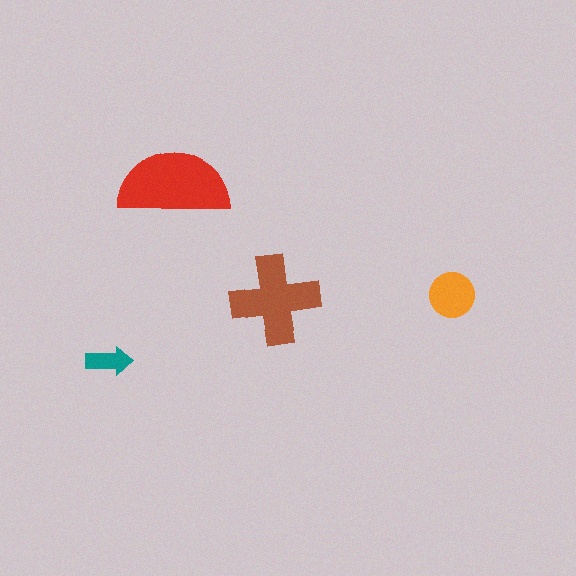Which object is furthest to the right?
The orange circle is rightmost.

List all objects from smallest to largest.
The teal arrow, the orange circle, the brown cross, the red semicircle.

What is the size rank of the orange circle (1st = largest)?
3rd.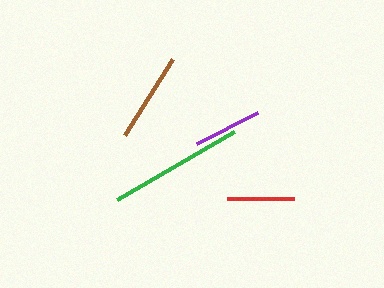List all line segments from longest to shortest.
From longest to shortest: green, brown, purple, red.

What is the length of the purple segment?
The purple segment is approximately 68 pixels long.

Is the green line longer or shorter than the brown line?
The green line is longer than the brown line.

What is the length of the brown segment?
The brown segment is approximately 90 pixels long.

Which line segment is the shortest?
The red line is the shortest at approximately 67 pixels.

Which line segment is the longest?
The green line is the longest at approximately 135 pixels.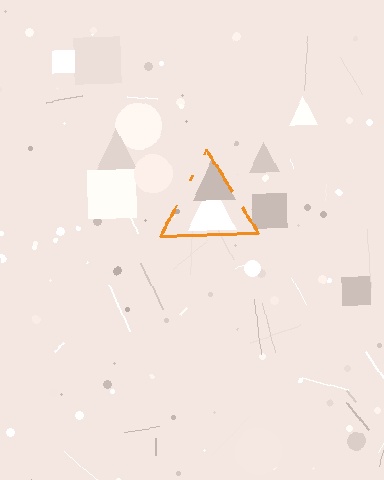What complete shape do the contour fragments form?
The contour fragments form a triangle.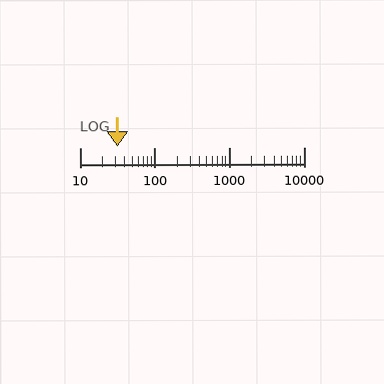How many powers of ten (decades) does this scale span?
The scale spans 3 decades, from 10 to 10000.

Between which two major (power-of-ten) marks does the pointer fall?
The pointer is between 10 and 100.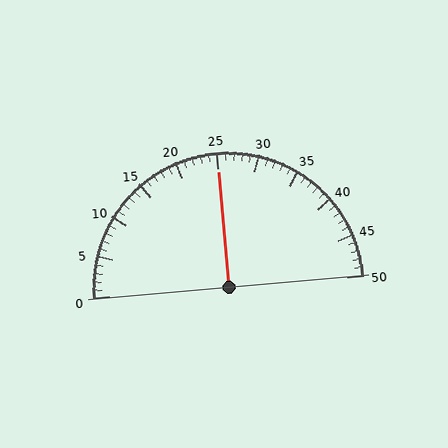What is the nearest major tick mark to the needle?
The nearest major tick mark is 25.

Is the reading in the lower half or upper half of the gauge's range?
The reading is in the upper half of the range (0 to 50).